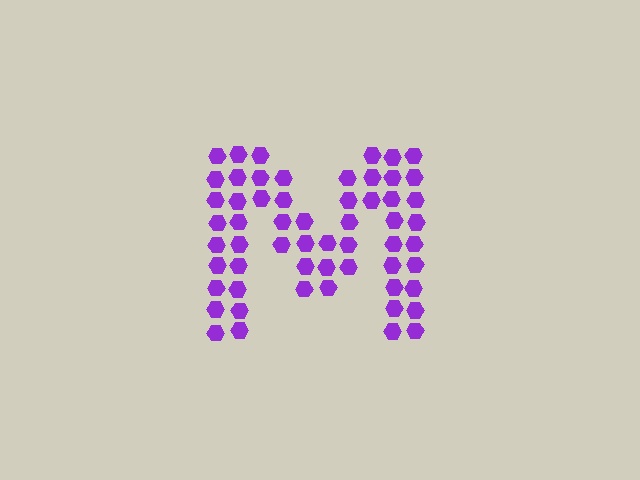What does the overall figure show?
The overall figure shows the letter M.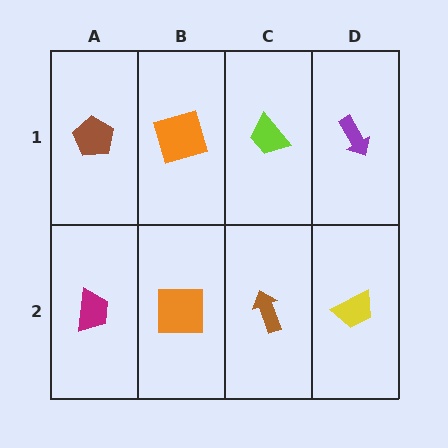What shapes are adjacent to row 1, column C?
A brown arrow (row 2, column C), an orange square (row 1, column B), a purple arrow (row 1, column D).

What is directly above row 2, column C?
A lime trapezoid.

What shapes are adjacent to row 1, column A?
A magenta trapezoid (row 2, column A), an orange square (row 1, column B).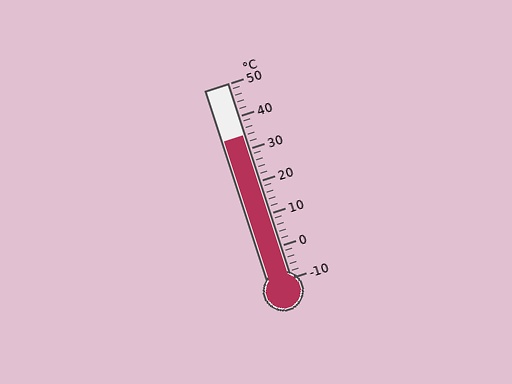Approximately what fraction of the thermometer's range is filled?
The thermometer is filled to approximately 75% of its range.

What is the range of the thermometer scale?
The thermometer scale ranges from -10°C to 50°C.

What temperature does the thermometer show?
The thermometer shows approximately 34°C.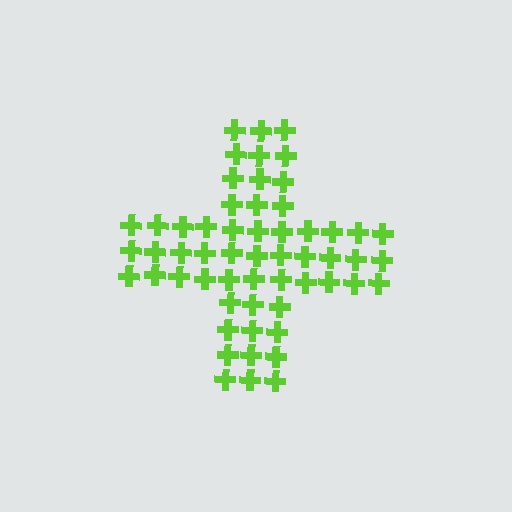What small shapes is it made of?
It is made of small crosses.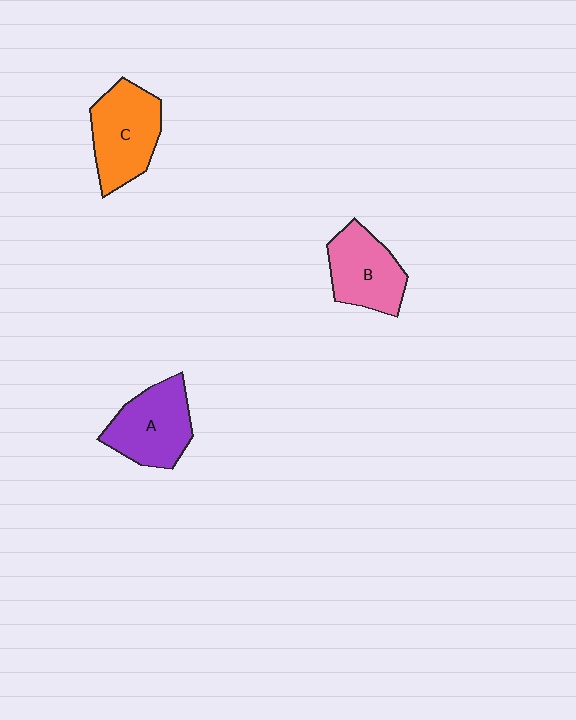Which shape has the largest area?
Shape C (orange).